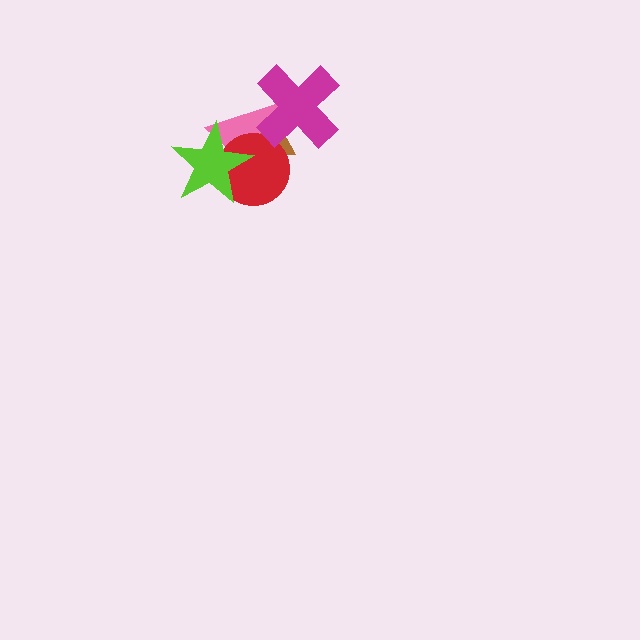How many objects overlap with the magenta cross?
2 objects overlap with the magenta cross.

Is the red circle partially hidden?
Yes, it is partially covered by another shape.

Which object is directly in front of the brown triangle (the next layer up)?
The red circle is directly in front of the brown triangle.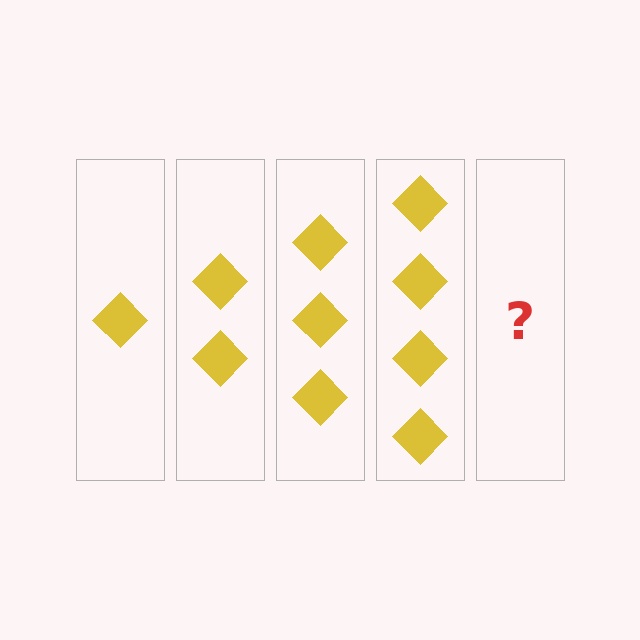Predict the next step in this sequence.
The next step is 5 diamonds.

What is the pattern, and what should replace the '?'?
The pattern is that each step adds one more diamond. The '?' should be 5 diamonds.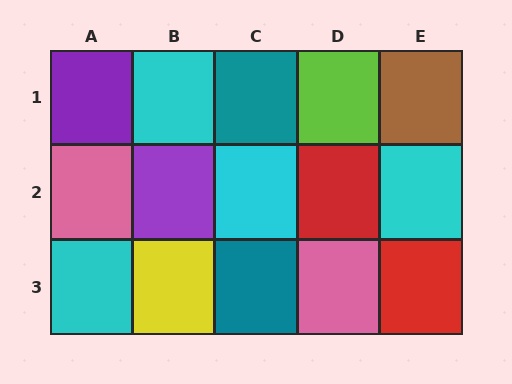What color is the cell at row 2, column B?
Purple.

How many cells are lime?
1 cell is lime.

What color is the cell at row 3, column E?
Red.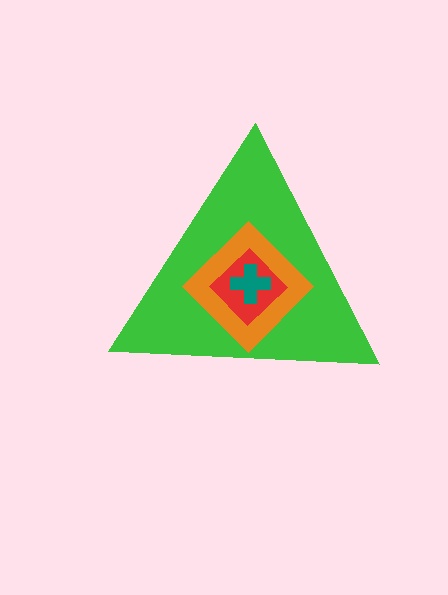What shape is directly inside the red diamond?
The teal cross.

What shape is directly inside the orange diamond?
The red diamond.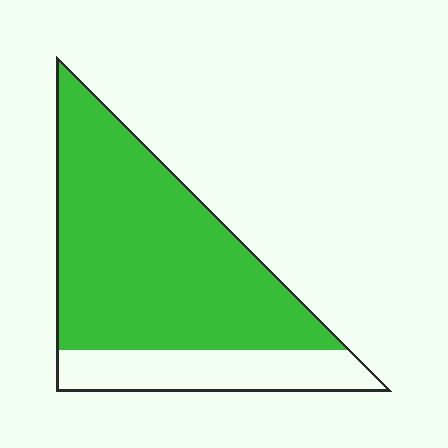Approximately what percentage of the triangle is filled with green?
Approximately 75%.